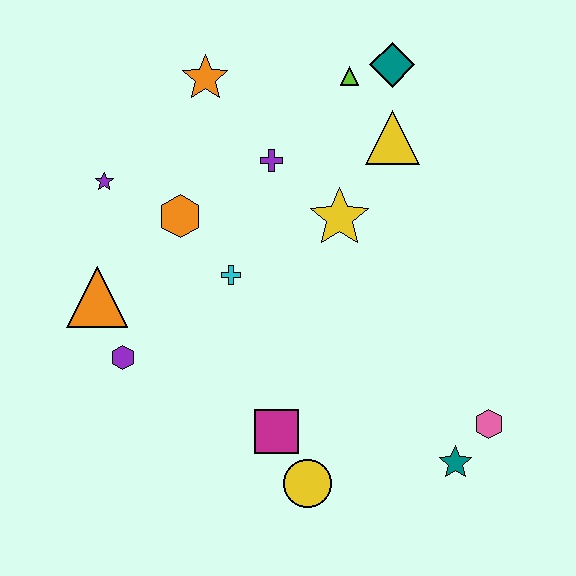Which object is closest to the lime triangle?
The teal diamond is closest to the lime triangle.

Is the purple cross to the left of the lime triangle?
Yes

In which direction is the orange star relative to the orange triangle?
The orange star is above the orange triangle.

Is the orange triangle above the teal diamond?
No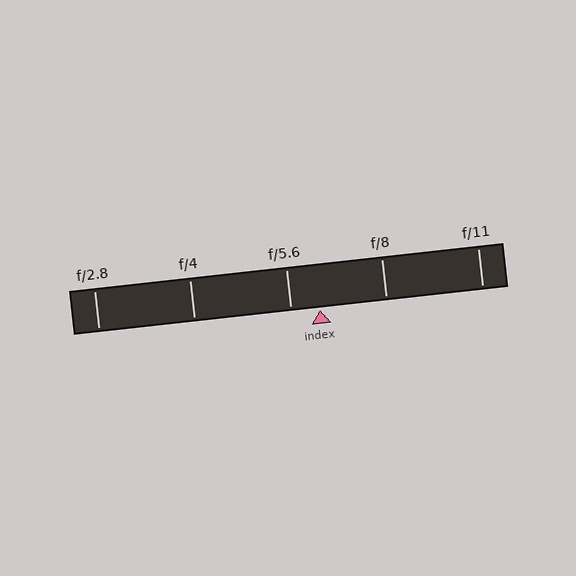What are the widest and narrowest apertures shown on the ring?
The widest aperture shown is f/2.8 and the narrowest is f/11.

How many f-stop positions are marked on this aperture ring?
There are 5 f-stop positions marked.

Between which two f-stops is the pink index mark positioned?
The index mark is between f/5.6 and f/8.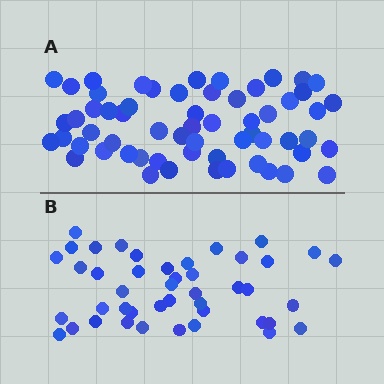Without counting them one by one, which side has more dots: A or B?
Region A (the top region) has more dots.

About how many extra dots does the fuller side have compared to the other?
Region A has approximately 15 more dots than region B.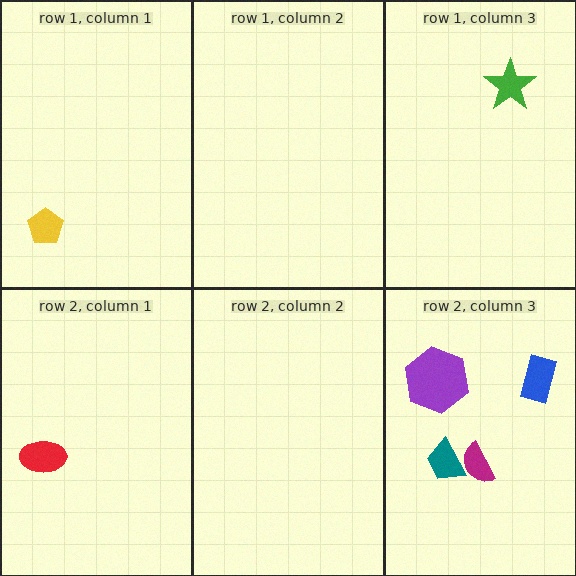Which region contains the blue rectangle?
The row 2, column 3 region.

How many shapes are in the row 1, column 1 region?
1.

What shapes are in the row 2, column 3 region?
The purple hexagon, the teal trapezoid, the magenta semicircle, the blue rectangle.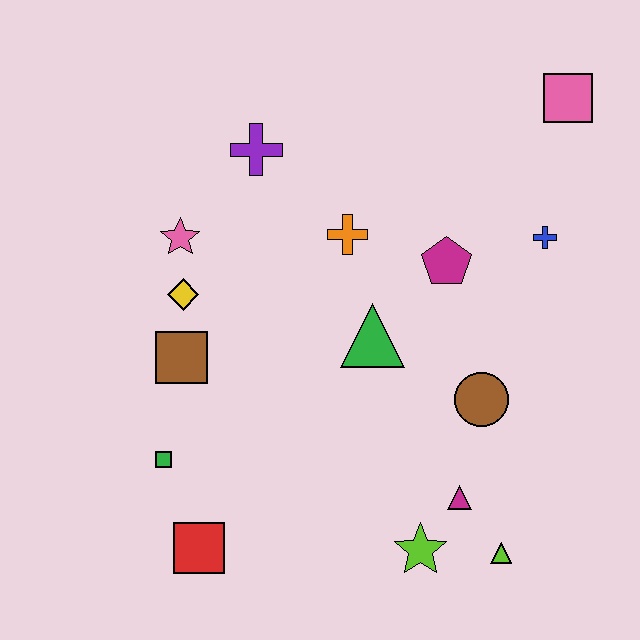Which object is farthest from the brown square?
The pink square is farthest from the brown square.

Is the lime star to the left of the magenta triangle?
Yes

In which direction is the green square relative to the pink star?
The green square is below the pink star.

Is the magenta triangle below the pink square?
Yes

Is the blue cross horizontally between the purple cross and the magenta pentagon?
No